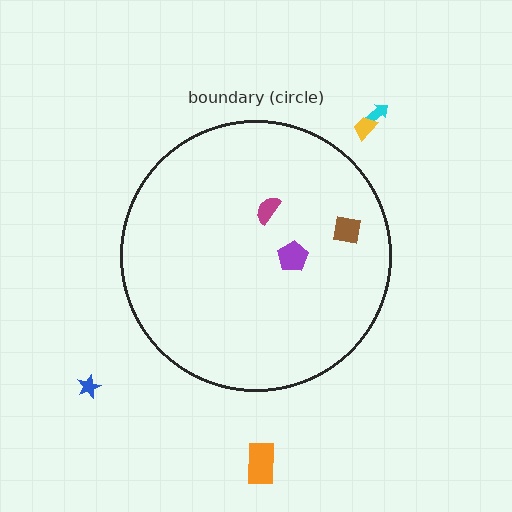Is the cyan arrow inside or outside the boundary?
Outside.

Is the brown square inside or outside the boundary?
Inside.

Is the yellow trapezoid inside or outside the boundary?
Outside.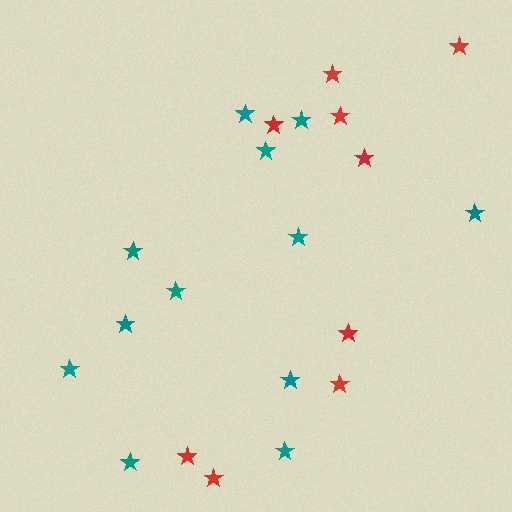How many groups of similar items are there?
There are 2 groups: one group of red stars (9) and one group of teal stars (12).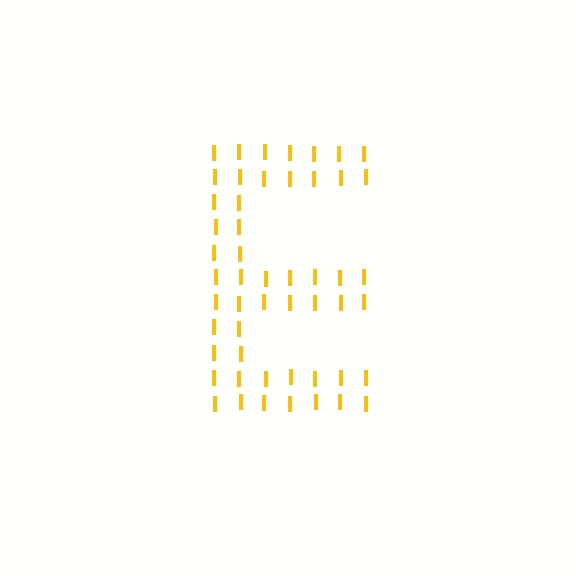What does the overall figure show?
The overall figure shows the letter E.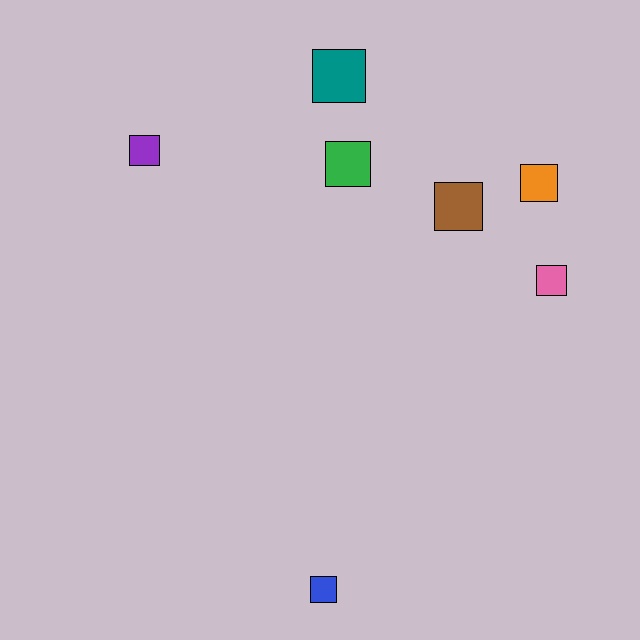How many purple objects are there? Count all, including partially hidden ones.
There is 1 purple object.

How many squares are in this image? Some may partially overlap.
There are 7 squares.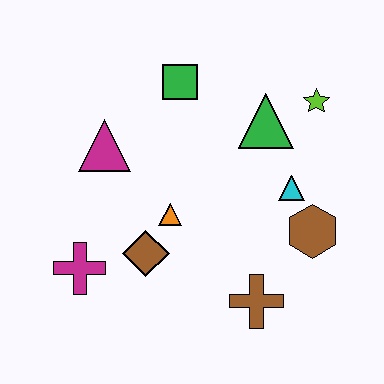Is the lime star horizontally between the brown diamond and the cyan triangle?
No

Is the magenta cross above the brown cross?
Yes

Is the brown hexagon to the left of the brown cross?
No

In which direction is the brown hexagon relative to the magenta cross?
The brown hexagon is to the right of the magenta cross.